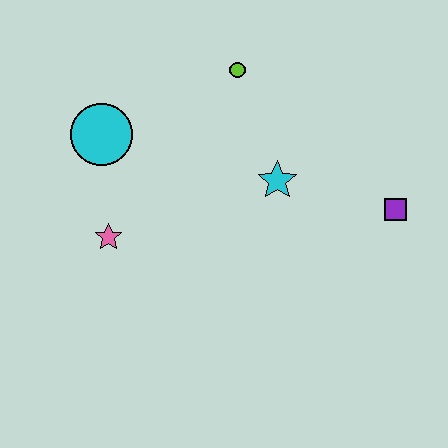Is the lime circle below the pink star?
No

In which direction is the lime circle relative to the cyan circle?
The lime circle is to the right of the cyan circle.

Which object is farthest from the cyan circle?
The purple square is farthest from the cyan circle.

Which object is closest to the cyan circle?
The pink star is closest to the cyan circle.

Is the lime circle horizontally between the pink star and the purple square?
Yes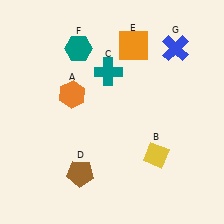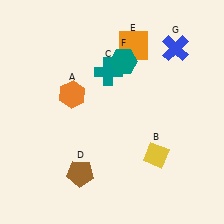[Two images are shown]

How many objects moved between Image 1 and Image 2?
1 object moved between the two images.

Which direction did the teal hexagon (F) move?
The teal hexagon (F) moved right.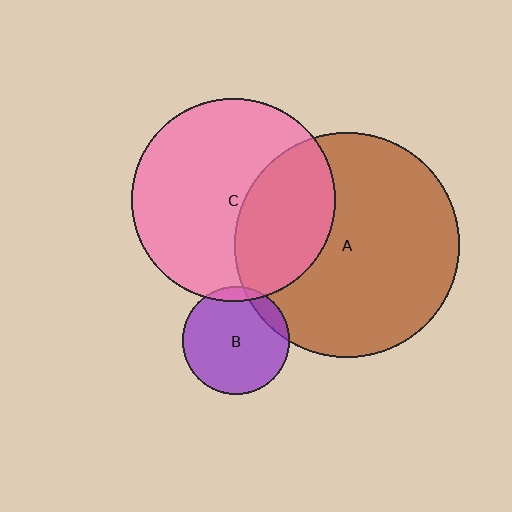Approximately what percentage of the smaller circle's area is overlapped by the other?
Approximately 10%.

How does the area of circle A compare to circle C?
Approximately 1.2 times.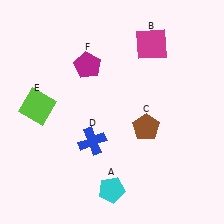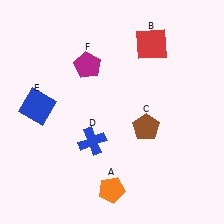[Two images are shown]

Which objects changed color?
A changed from cyan to orange. B changed from magenta to red. E changed from lime to blue.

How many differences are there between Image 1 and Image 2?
There are 3 differences between the two images.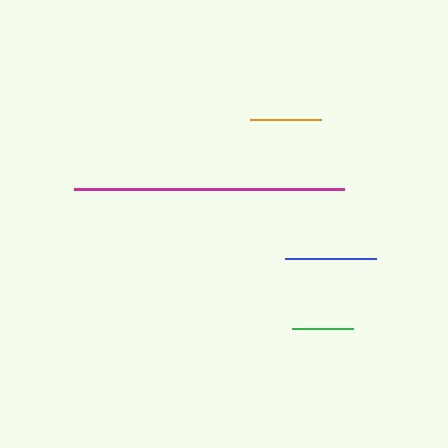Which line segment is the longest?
The magenta line is the longest at approximately 269 pixels.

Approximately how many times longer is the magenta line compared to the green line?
The magenta line is approximately 4.4 times the length of the green line.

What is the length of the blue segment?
The blue segment is approximately 91 pixels long.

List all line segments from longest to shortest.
From longest to shortest: magenta, blue, orange, green.